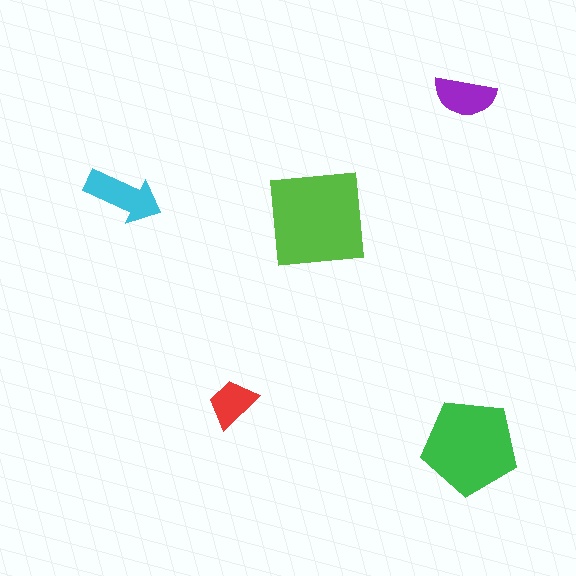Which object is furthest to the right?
The green pentagon is rightmost.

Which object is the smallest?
The red trapezoid.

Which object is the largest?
The lime square.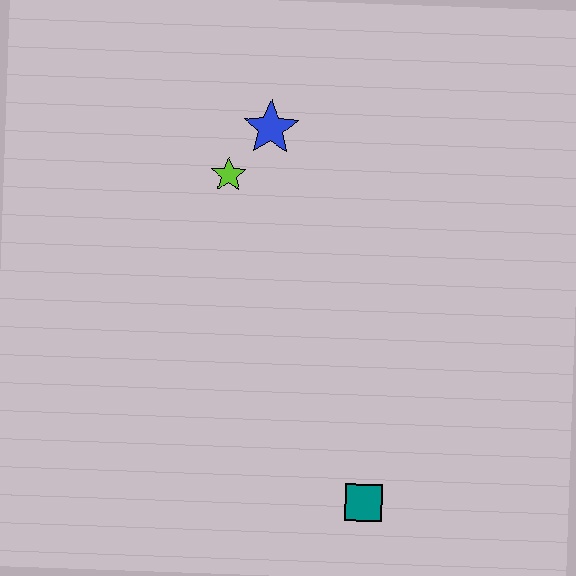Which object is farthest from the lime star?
The teal square is farthest from the lime star.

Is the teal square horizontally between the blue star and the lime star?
No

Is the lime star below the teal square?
No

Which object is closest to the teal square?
The lime star is closest to the teal square.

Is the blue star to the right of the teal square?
No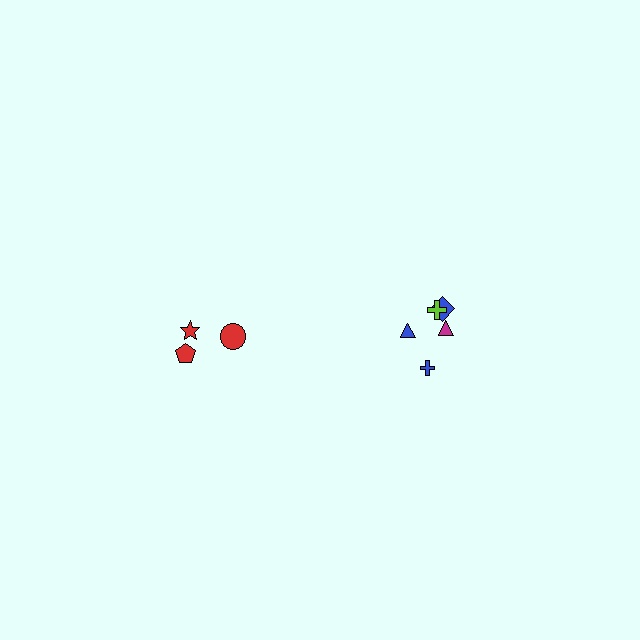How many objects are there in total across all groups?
There are 8 objects.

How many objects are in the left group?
There are 3 objects.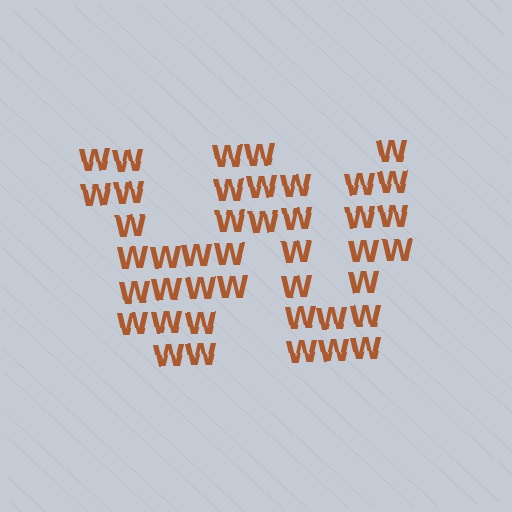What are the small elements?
The small elements are letter W's.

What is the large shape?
The large shape is the letter W.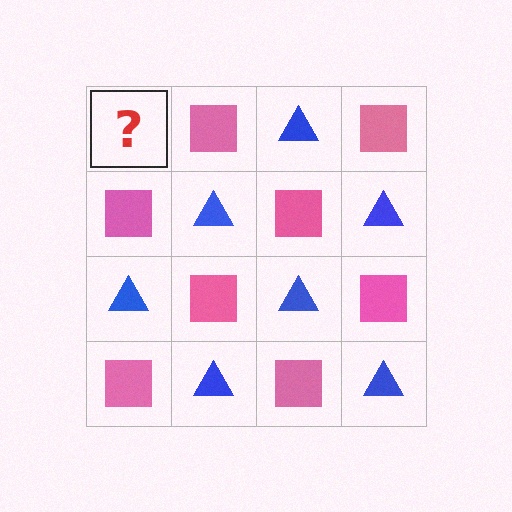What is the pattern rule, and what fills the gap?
The rule is that it alternates blue triangle and pink square in a checkerboard pattern. The gap should be filled with a blue triangle.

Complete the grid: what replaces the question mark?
The question mark should be replaced with a blue triangle.